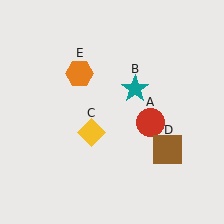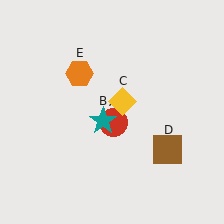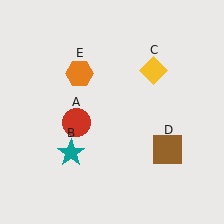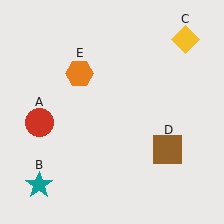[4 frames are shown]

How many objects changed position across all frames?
3 objects changed position: red circle (object A), teal star (object B), yellow diamond (object C).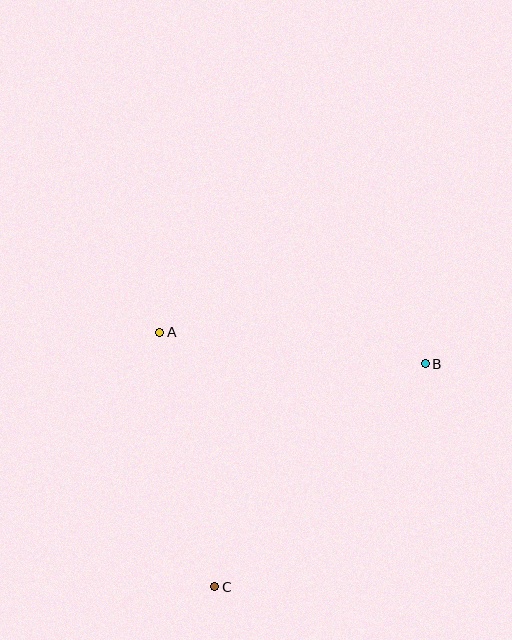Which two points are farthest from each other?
Points B and C are farthest from each other.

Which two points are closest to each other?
Points A and C are closest to each other.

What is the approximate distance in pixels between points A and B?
The distance between A and B is approximately 268 pixels.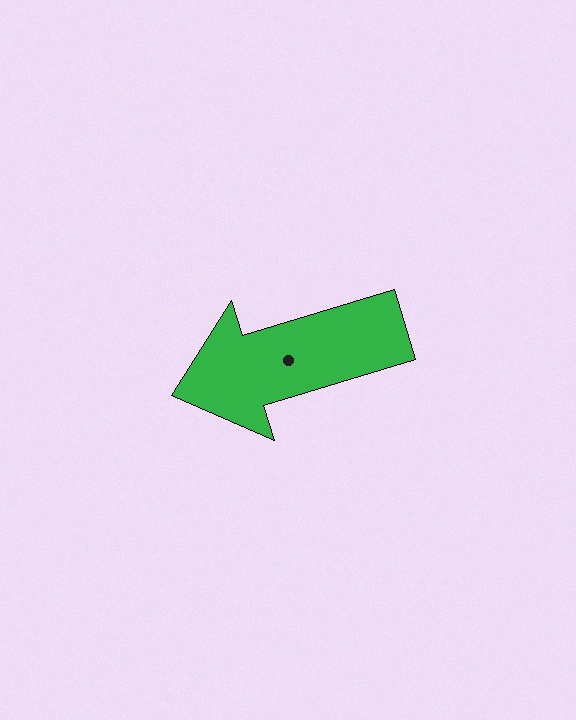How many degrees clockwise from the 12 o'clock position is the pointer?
Approximately 253 degrees.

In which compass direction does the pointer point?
West.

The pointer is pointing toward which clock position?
Roughly 8 o'clock.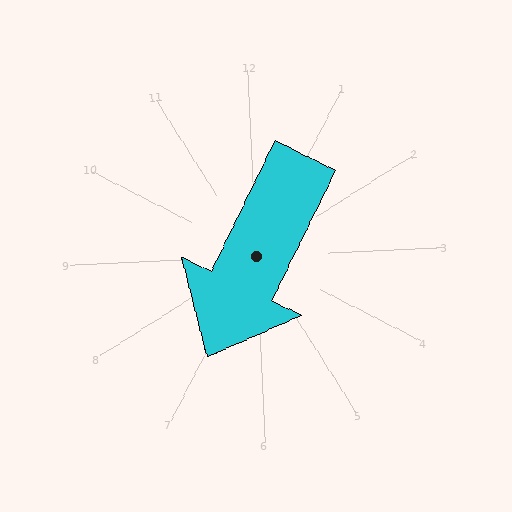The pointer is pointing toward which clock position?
Roughly 7 o'clock.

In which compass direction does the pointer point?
Southwest.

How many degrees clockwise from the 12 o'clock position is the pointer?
Approximately 209 degrees.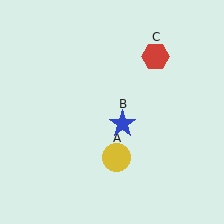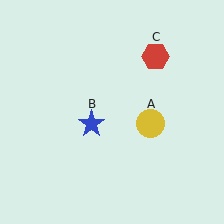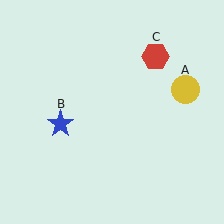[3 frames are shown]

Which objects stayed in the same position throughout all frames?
Red hexagon (object C) remained stationary.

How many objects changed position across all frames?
2 objects changed position: yellow circle (object A), blue star (object B).